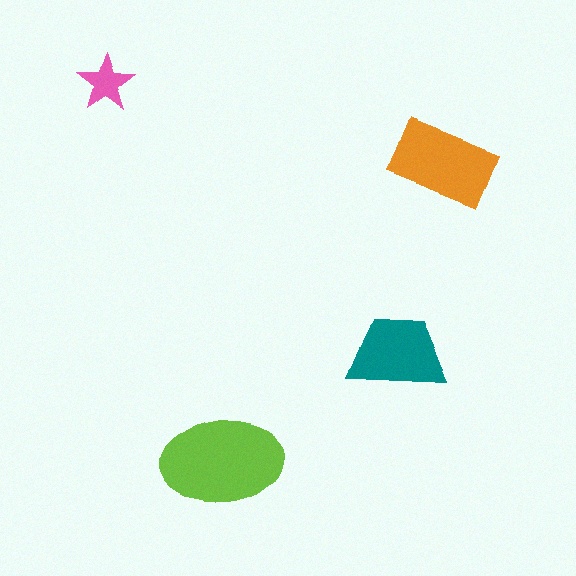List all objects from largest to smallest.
The lime ellipse, the orange rectangle, the teal trapezoid, the pink star.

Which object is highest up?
The pink star is topmost.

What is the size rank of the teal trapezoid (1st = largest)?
3rd.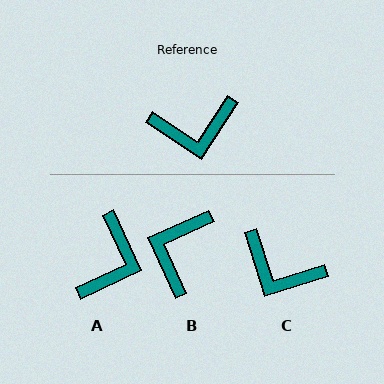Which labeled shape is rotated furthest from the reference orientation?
B, about 122 degrees away.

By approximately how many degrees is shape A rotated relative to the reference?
Approximately 58 degrees counter-clockwise.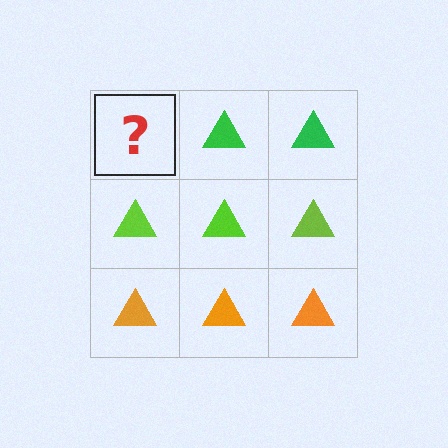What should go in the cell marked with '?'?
The missing cell should contain a green triangle.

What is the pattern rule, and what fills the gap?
The rule is that each row has a consistent color. The gap should be filled with a green triangle.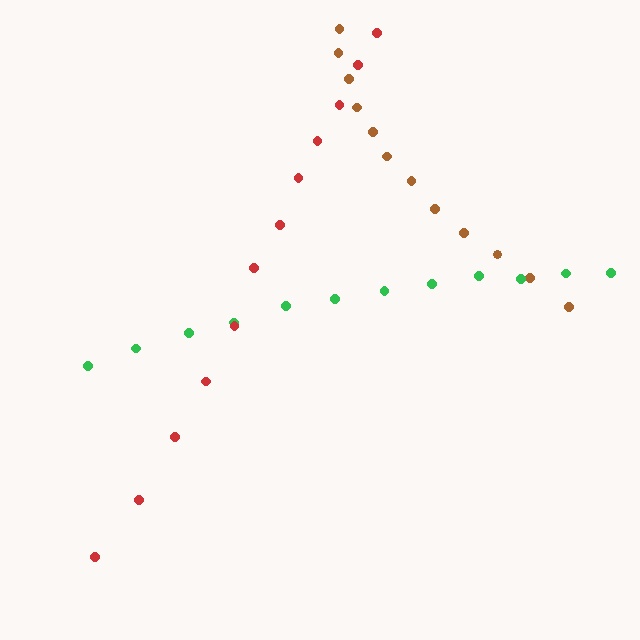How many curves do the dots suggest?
There are 3 distinct paths.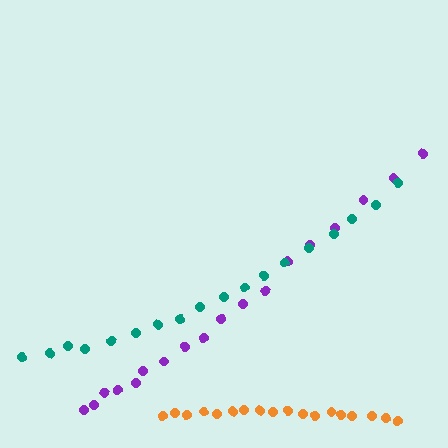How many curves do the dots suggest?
There are 3 distinct paths.